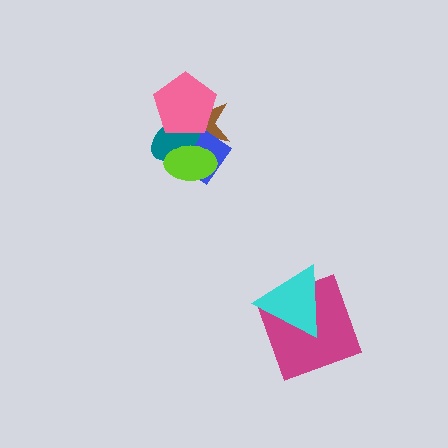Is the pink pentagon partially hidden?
No, no other shape covers it.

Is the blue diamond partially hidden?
Yes, it is partially covered by another shape.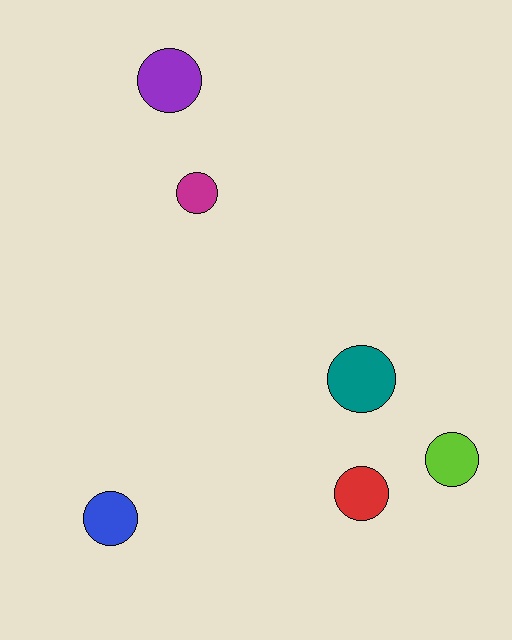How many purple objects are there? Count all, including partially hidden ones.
There is 1 purple object.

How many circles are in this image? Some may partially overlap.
There are 6 circles.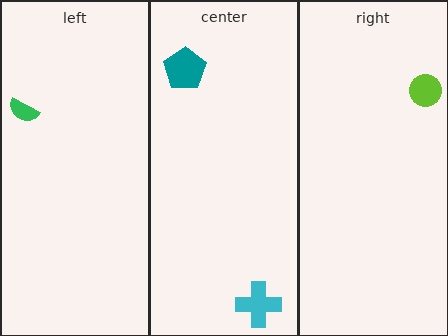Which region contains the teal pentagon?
The center region.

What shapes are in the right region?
The lime circle.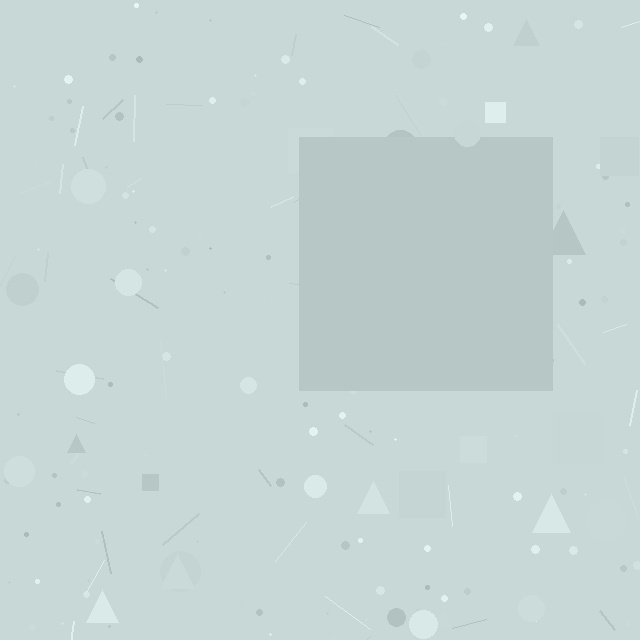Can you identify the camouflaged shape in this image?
The camouflaged shape is a square.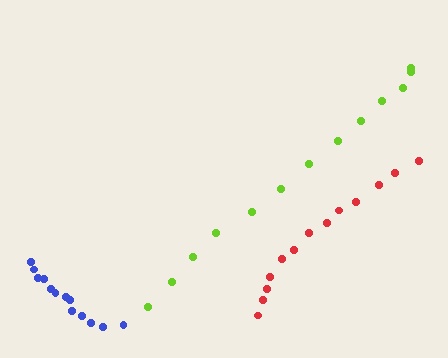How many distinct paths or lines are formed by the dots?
There are 3 distinct paths.